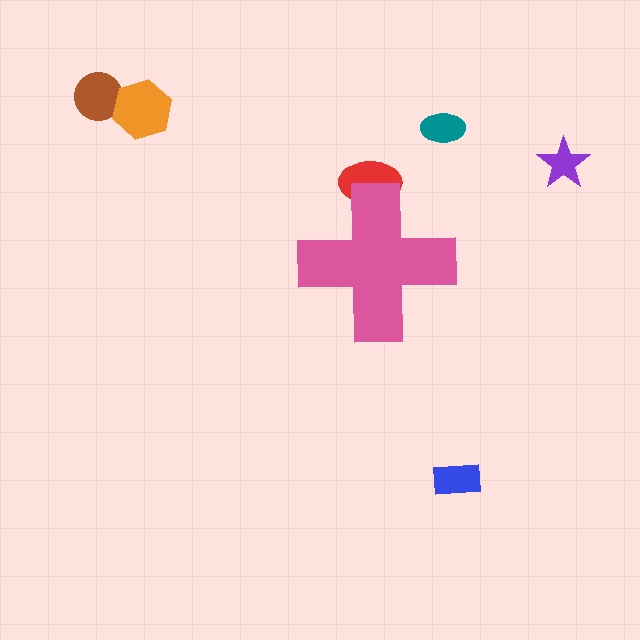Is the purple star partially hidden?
No, the purple star is fully visible.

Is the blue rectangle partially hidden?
No, the blue rectangle is fully visible.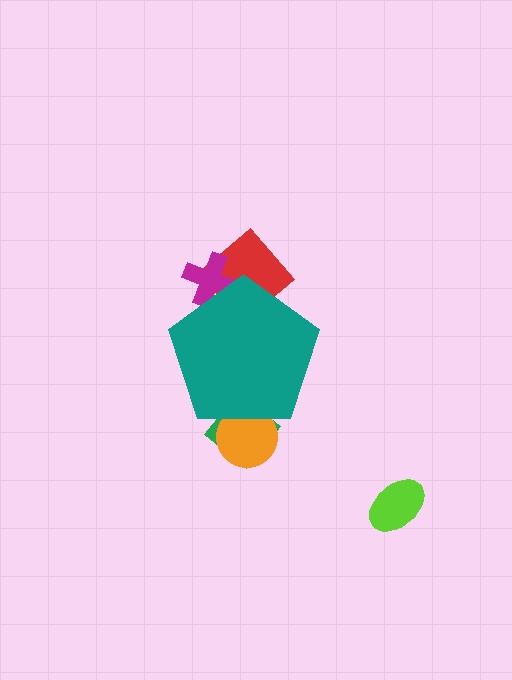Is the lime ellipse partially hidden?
No, the lime ellipse is fully visible.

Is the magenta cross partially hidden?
Yes, the magenta cross is partially hidden behind the teal pentagon.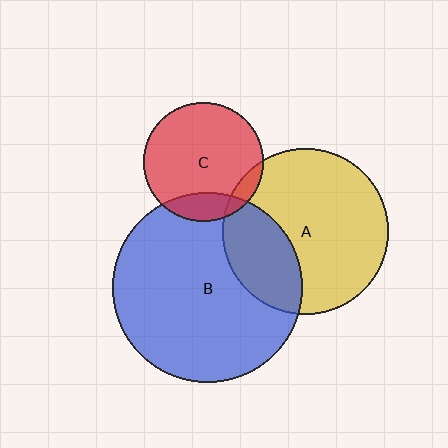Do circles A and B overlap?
Yes.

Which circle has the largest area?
Circle B (blue).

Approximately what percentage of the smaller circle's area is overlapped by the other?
Approximately 30%.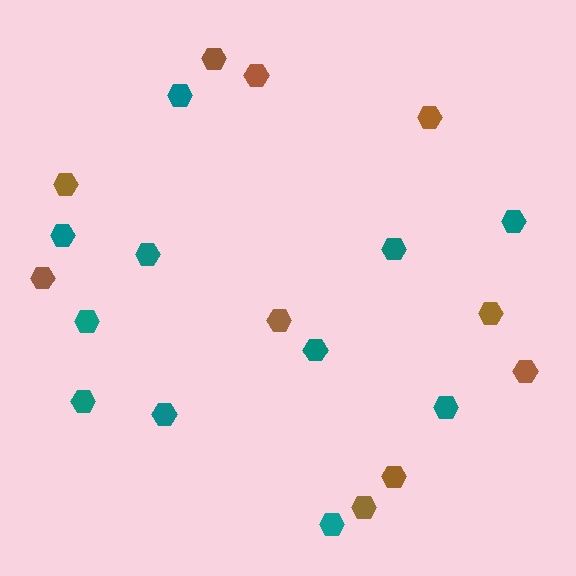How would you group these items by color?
There are 2 groups: one group of teal hexagons (11) and one group of brown hexagons (10).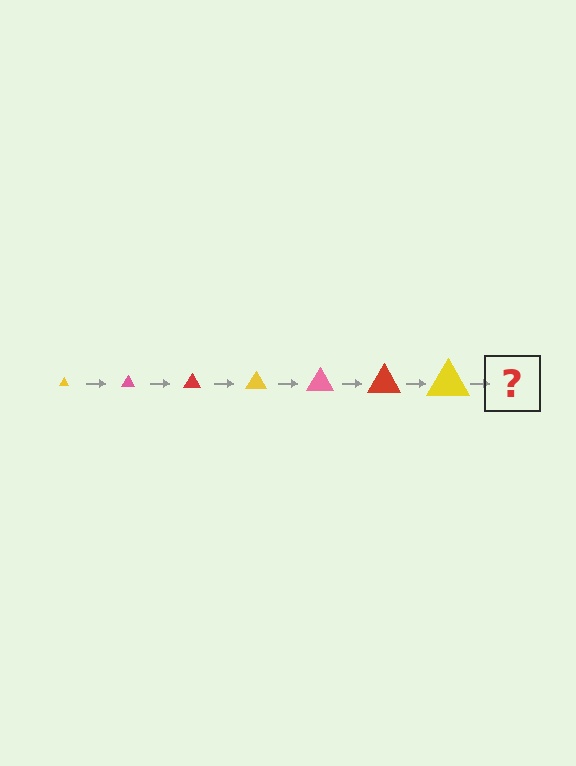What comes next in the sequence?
The next element should be a pink triangle, larger than the previous one.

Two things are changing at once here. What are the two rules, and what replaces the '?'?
The two rules are that the triangle grows larger each step and the color cycles through yellow, pink, and red. The '?' should be a pink triangle, larger than the previous one.